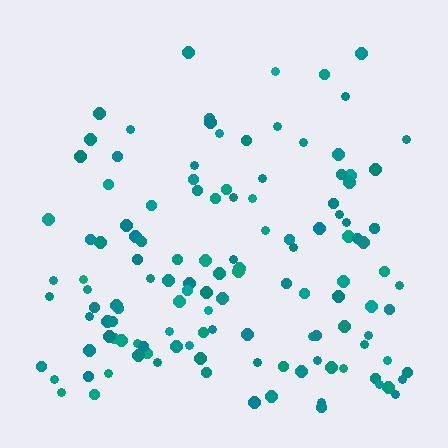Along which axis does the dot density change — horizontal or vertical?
Vertical.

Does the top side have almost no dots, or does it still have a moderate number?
Still a moderate number, just noticeably fewer than the bottom.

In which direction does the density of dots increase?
From top to bottom, with the bottom side densest.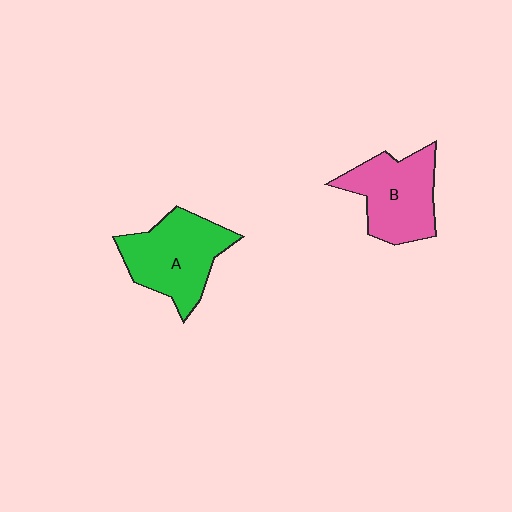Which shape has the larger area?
Shape A (green).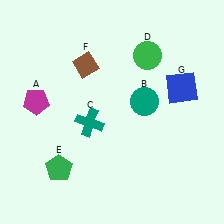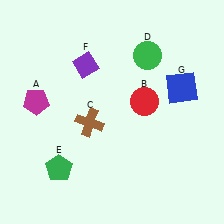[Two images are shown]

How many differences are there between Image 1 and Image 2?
There are 3 differences between the two images.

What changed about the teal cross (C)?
In Image 1, C is teal. In Image 2, it changed to brown.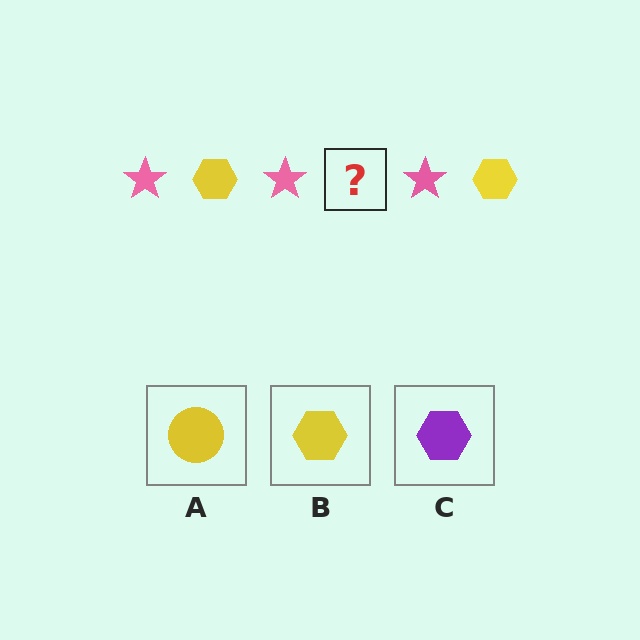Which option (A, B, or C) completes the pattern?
B.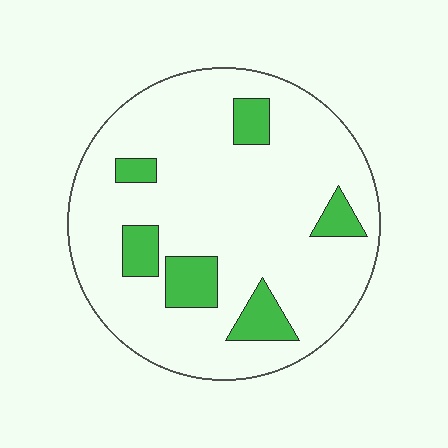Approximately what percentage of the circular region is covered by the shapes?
Approximately 15%.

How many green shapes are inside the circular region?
6.